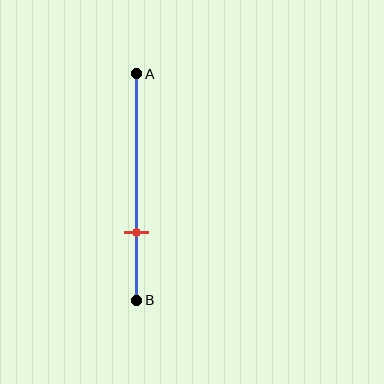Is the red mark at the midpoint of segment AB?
No, the mark is at about 70% from A, not at the 50% midpoint.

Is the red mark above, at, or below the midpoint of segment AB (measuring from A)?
The red mark is below the midpoint of segment AB.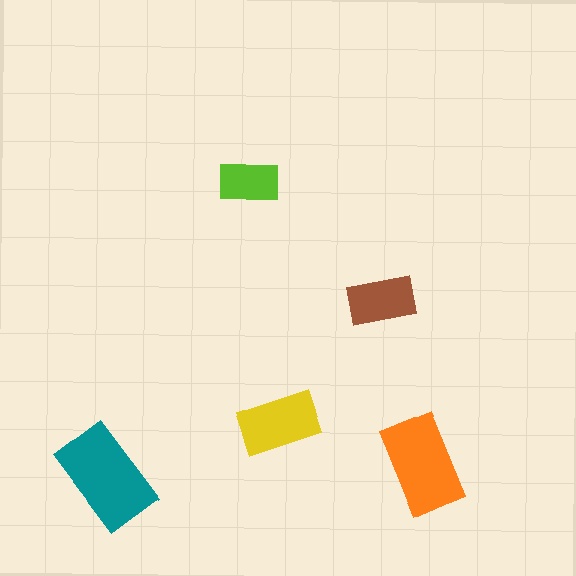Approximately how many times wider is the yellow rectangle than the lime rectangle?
About 1.5 times wider.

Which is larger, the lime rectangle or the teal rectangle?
The teal one.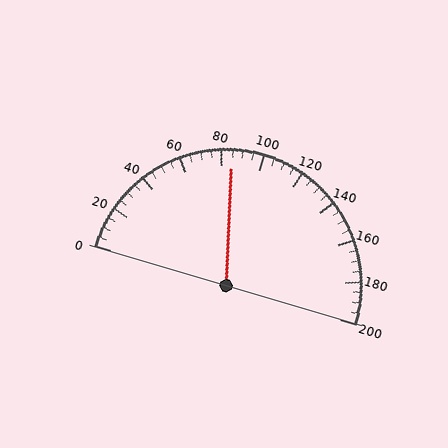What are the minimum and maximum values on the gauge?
The gauge ranges from 0 to 200.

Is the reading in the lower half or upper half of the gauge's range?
The reading is in the lower half of the range (0 to 200).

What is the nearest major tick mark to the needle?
The nearest major tick mark is 80.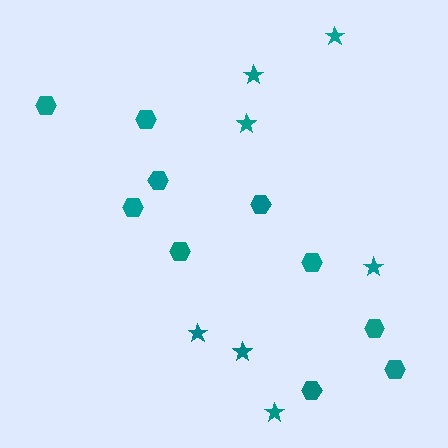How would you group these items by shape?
There are 2 groups: one group of hexagons (10) and one group of stars (7).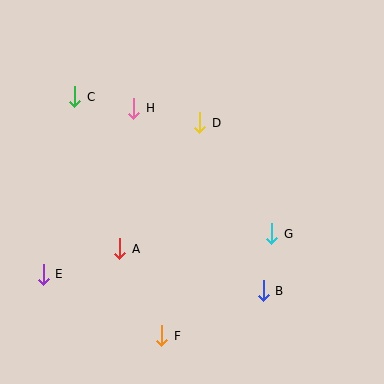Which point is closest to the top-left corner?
Point C is closest to the top-left corner.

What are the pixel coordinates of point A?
Point A is at (120, 249).